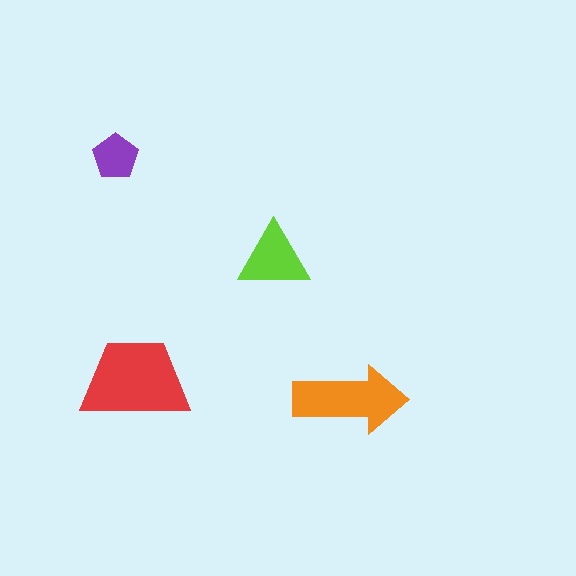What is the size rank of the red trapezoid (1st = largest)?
1st.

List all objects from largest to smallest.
The red trapezoid, the orange arrow, the lime triangle, the purple pentagon.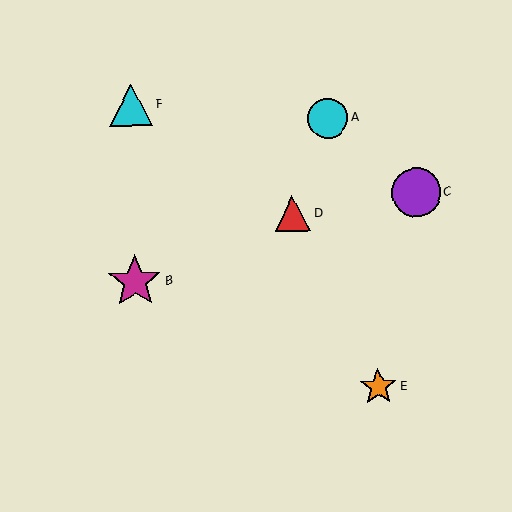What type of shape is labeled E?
Shape E is an orange star.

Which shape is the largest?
The magenta star (labeled B) is the largest.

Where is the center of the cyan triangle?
The center of the cyan triangle is at (131, 105).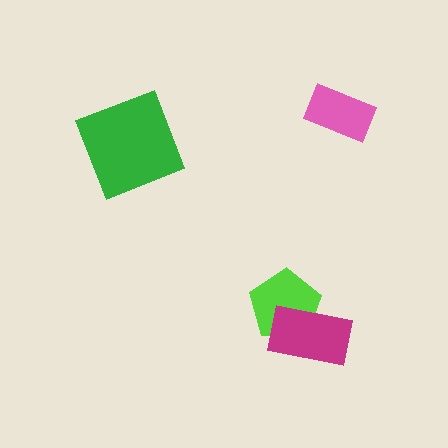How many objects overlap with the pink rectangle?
0 objects overlap with the pink rectangle.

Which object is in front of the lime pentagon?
The magenta rectangle is in front of the lime pentagon.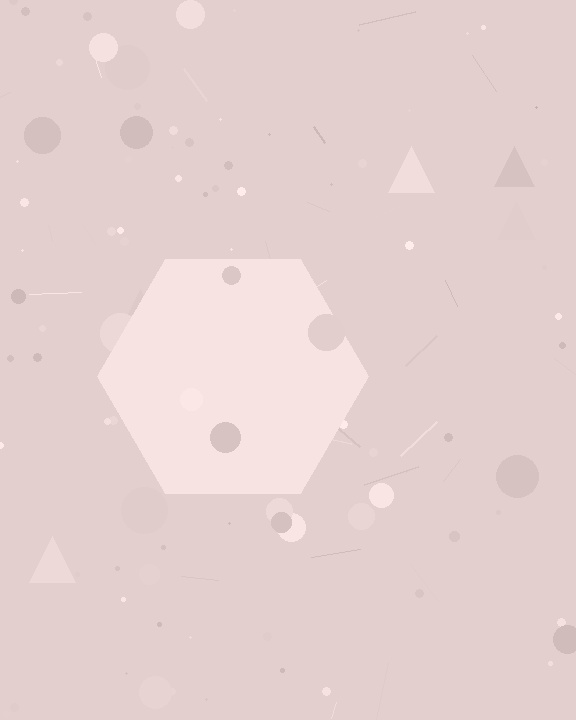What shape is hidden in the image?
A hexagon is hidden in the image.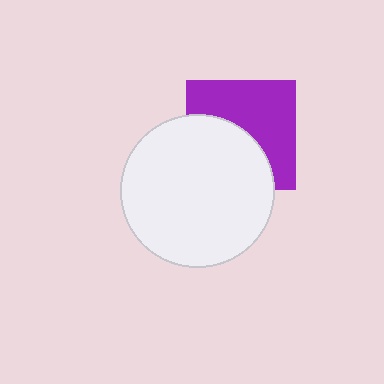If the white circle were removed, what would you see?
You would see the complete purple square.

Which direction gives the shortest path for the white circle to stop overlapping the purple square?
Moving toward the lower-left gives the shortest separation.